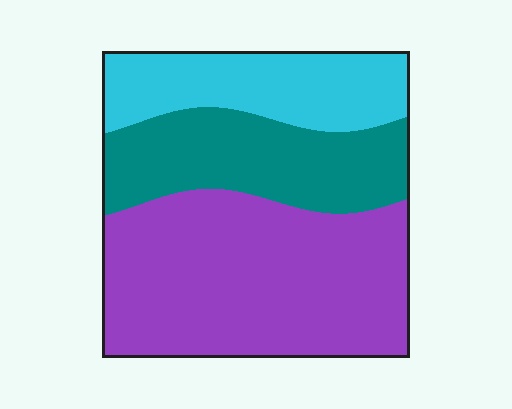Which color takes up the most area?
Purple, at roughly 50%.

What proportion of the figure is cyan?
Cyan takes up about one quarter (1/4) of the figure.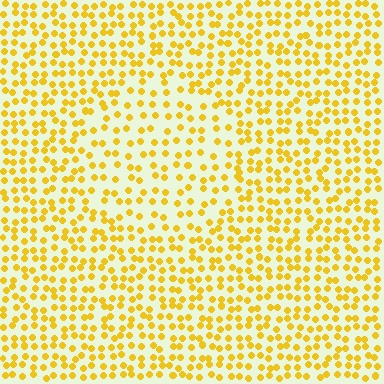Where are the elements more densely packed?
The elements are more densely packed outside the circle boundary.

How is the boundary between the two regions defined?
The boundary is defined by a change in element density (approximately 1.6x ratio). All elements are the same color, size, and shape.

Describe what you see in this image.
The image contains small yellow elements arranged at two different densities. A circle-shaped region is visible where the elements are less densely packed than the surrounding area.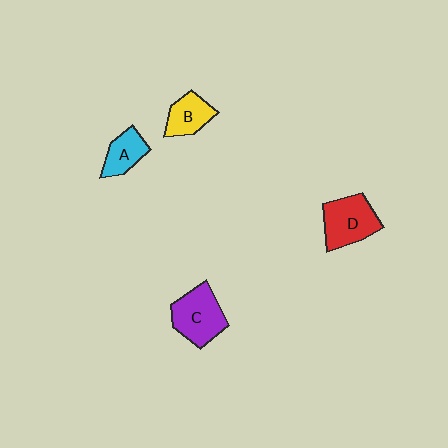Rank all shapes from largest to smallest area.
From largest to smallest: C (purple), D (red), B (yellow), A (cyan).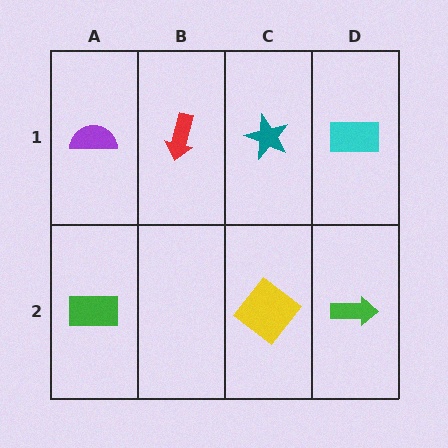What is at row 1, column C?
A teal star.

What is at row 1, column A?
A purple semicircle.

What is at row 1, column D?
A cyan rectangle.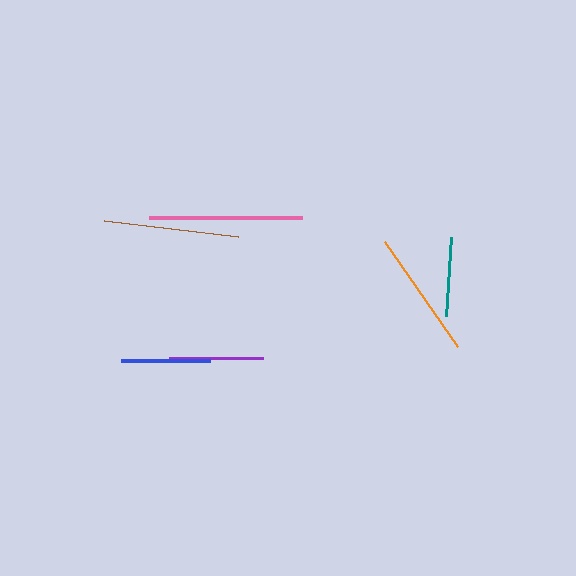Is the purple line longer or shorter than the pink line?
The pink line is longer than the purple line.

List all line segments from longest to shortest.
From longest to shortest: pink, brown, orange, purple, blue, teal.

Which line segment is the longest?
The pink line is the longest at approximately 154 pixels.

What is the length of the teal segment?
The teal segment is approximately 79 pixels long.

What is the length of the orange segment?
The orange segment is approximately 128 pixels long.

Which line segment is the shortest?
The teal line is the shortest at approximately 79 pixels.